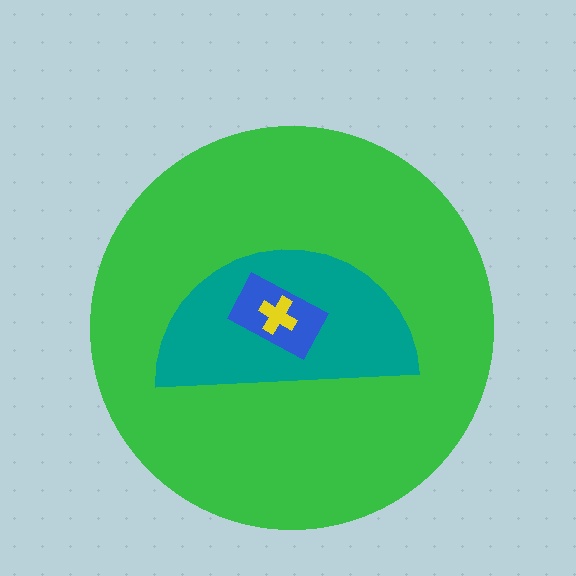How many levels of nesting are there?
4.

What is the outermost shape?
The green circle.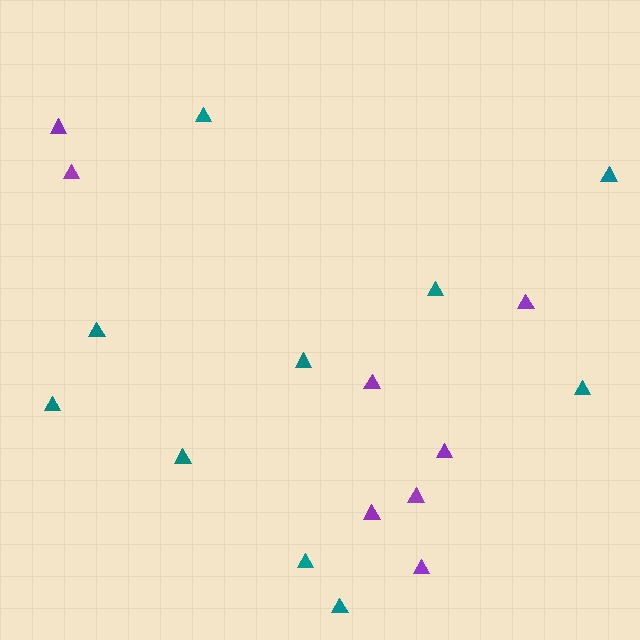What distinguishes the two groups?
There are 2 groups: one group of purple triangles (8) and one group of teal triangles (10).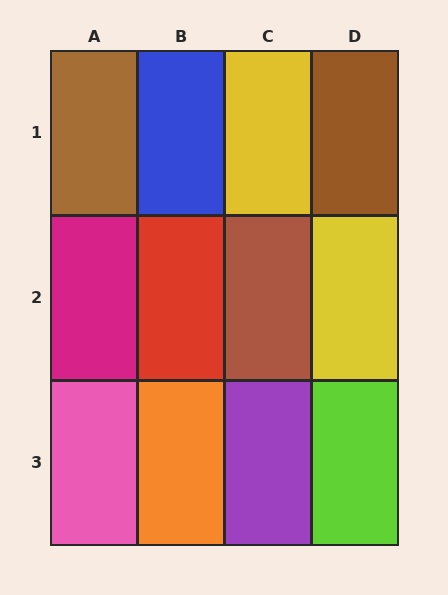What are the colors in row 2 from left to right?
Magenta, red, brown, yellow.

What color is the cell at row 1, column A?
Brown.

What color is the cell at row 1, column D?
Brown.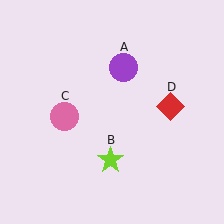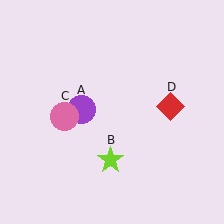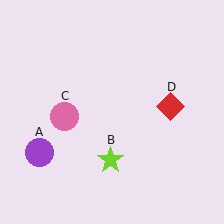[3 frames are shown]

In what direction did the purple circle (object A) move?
The purple circle (object A) moved down and to the left.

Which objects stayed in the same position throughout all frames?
Lime star (object B) and pink circle (object C) and red diamond (object D) remained stationary.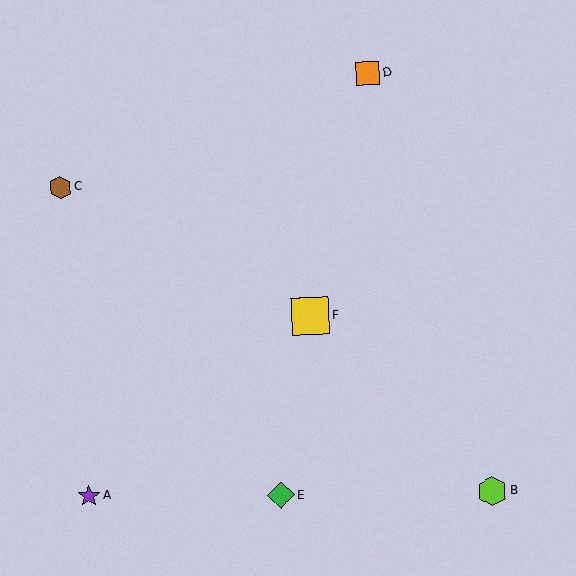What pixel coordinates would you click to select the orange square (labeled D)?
Click at (368, 73) to select the orange square D.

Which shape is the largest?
The yellow square (labeled F) is the largest.